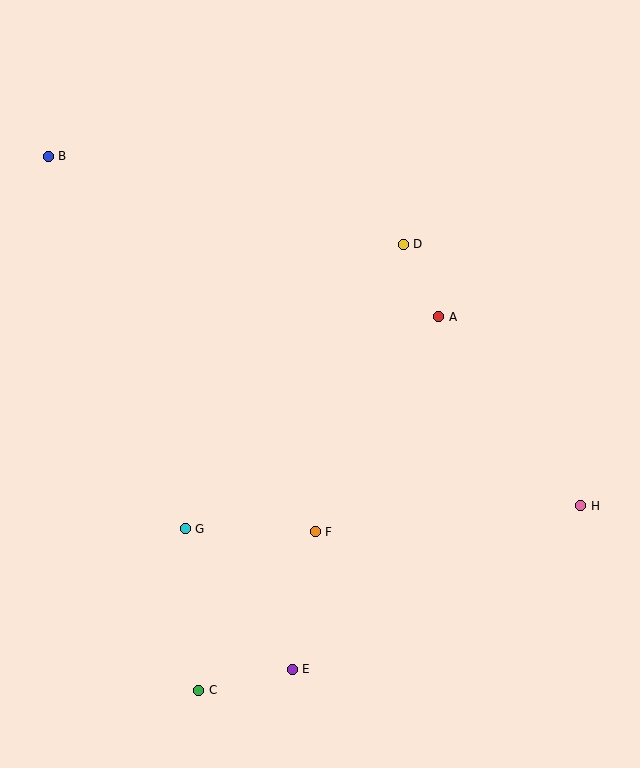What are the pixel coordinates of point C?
Point C is at (199, 690).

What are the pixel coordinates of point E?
Point E is at (292, 669).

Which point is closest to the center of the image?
Point A at (439, 317) is closest to the center.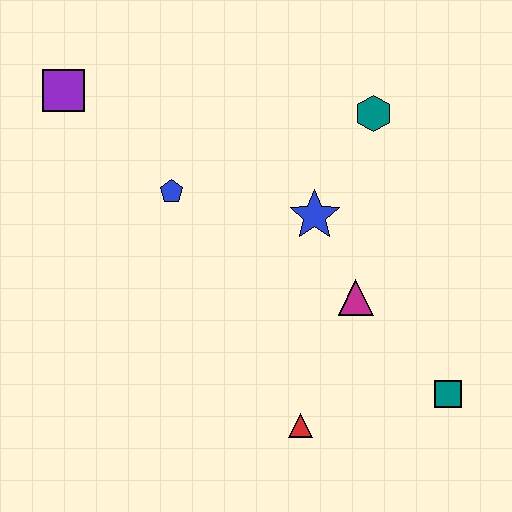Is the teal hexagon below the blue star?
No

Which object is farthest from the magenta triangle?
The purple square is farthest from the magenta triangle.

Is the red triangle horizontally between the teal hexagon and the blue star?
No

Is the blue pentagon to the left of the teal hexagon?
Yes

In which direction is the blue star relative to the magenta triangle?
The blue star is above the magenta triangle.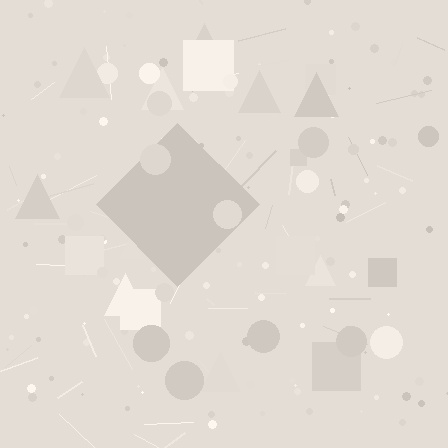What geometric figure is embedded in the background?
A diamond is embedded in the background.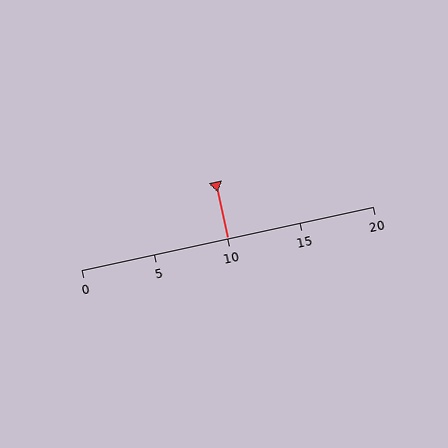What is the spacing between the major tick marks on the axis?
The major ticks are spaced 5 apart.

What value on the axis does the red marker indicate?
The marker indicates approximately 10.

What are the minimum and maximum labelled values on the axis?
The axis runs from 0 to 20.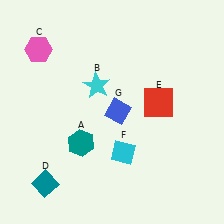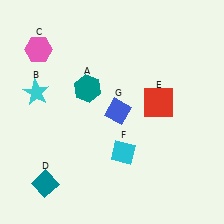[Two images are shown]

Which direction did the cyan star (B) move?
The cyan star (B) moved left.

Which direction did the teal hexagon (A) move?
The teal hexagon (A) moved up.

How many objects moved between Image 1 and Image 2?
2 objects moved between the two images.